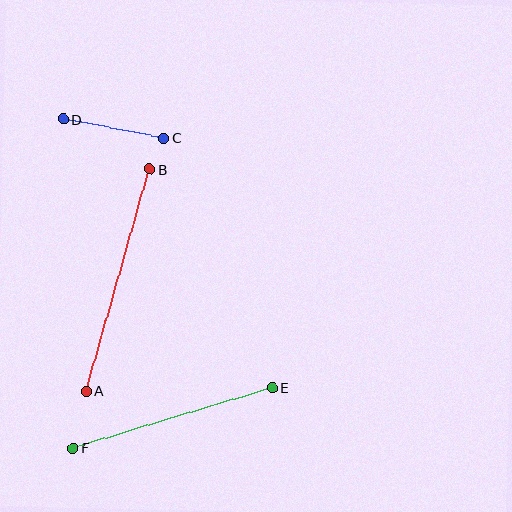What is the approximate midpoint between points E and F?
The midpoint is at approximately (173, 418) pixels.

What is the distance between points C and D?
The distance is approximately 102 pixels.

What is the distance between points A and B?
The distance is approximately 231 pixels.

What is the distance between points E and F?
The distance is approximately 208 pixels.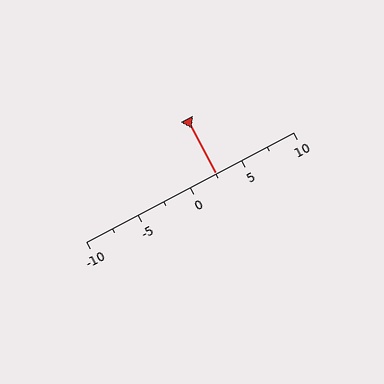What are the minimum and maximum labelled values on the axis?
The axis runs from -10 to 10.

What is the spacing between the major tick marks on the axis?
The major ticks are spaced 5 apart.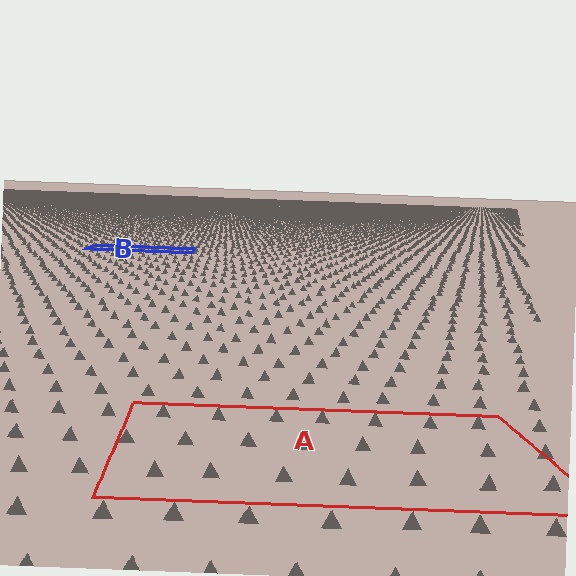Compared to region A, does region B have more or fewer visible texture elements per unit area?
Region B has more texture elements per unit area — they are packed more densely because it is farther away.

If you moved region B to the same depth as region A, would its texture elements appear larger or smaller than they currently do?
They would appear larger. At a closer depth, the same texture elements are projected at a bigger on-screen size.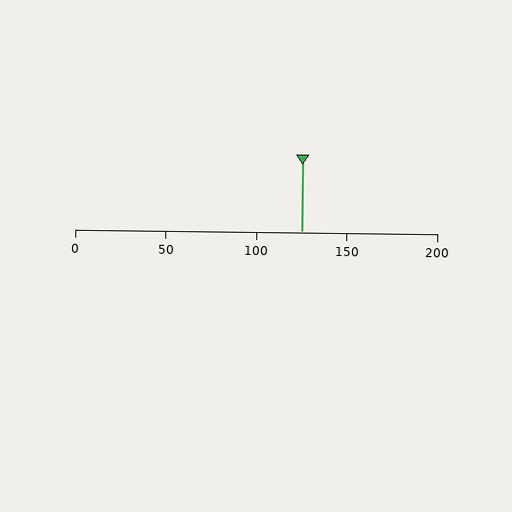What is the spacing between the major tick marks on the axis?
The major ticks are spaced 50 apart.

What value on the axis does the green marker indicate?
The marker indicates approximately 125.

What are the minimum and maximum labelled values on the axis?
The axis runs from 0 to 200.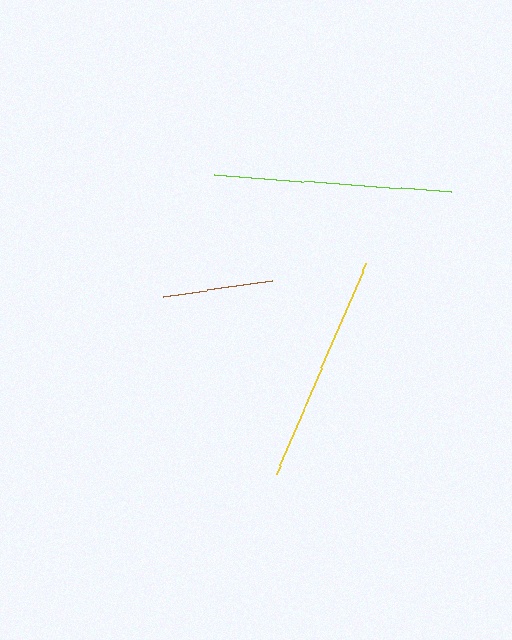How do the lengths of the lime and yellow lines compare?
The lime and yellow lines are approximately the same length.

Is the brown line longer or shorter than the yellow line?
The yellow line is longer than the brown line.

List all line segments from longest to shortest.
From longest to shortest: lime, yellow, brown.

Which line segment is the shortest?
The brown line is the shortest at approximately 110 pixels.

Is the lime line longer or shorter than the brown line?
The lime line is longer than the brown line.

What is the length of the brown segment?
The brown segment is approximately 110 pixels long.